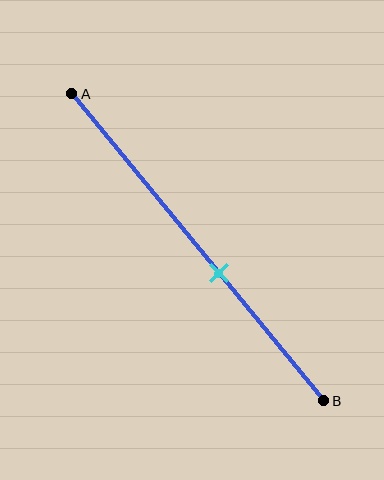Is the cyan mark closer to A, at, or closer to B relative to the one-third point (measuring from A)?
The cyan mark is closer to point B than the one-third point of segment AB.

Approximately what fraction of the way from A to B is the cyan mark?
The cyan mark is approximately 60% of the way from A to B.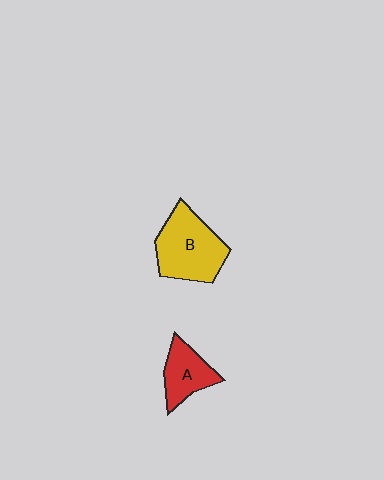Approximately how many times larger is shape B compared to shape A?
Approximately 1.7 times.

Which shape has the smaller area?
Shape A (red).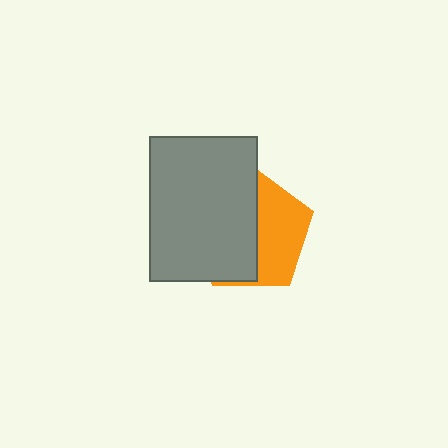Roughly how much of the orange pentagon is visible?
A small part of it is visible (roughly 45%).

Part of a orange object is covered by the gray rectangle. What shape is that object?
It is a pentagon.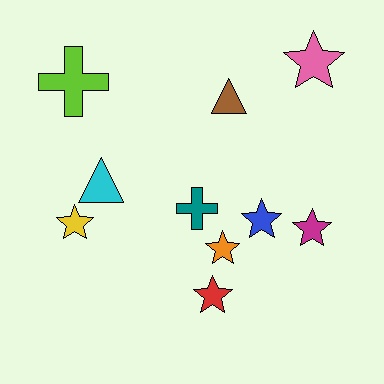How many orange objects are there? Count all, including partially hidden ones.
There is 1 orange object.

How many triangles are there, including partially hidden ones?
There are 2 triangles.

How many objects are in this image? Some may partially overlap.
There are 10 objects.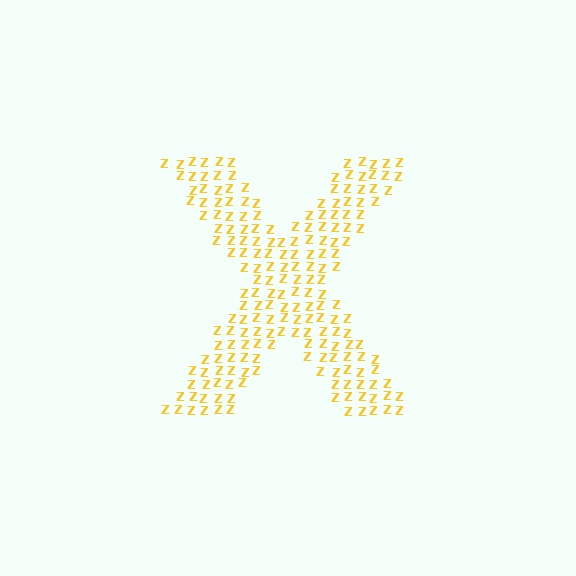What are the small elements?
The small elements are letter Z's.